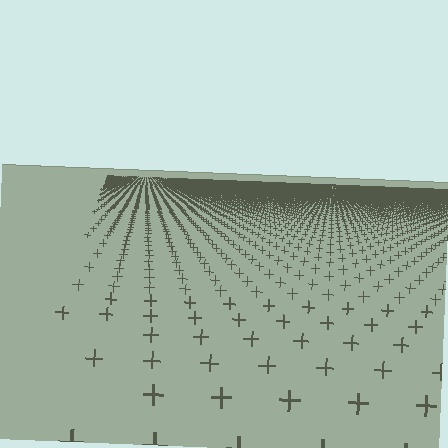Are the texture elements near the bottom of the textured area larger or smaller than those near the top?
Larger. Near the bottom, elements are closer to the viewer and appear at a bigger on-screen size.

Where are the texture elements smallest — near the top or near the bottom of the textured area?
Near the top.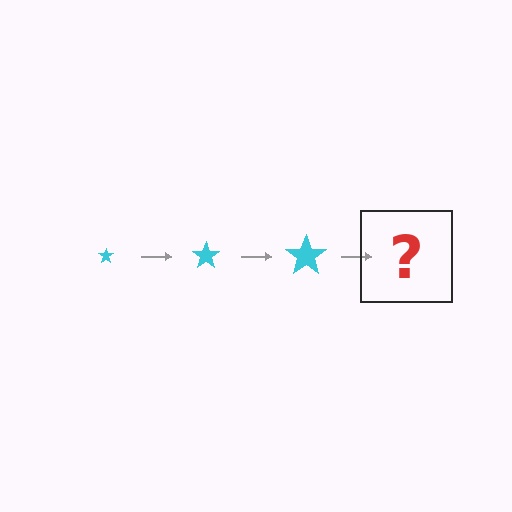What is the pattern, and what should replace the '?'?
The pattern is that the star gets progressively larger each step. The '?' should be a cyan star, larger than the previous one.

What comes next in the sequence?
The next element should be a cyan star, larger than the previous one.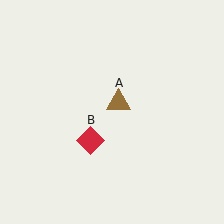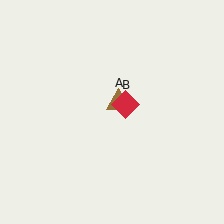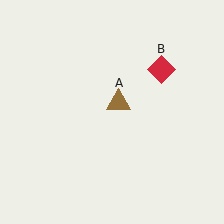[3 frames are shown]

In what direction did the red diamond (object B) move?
The red diamond (object B) moved up and to the right.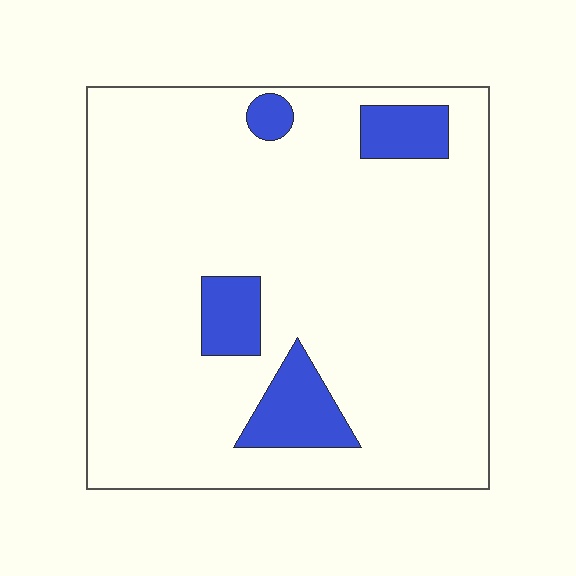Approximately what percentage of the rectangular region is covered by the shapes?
Approximately 10%.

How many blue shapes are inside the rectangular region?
4.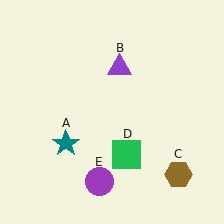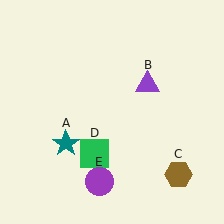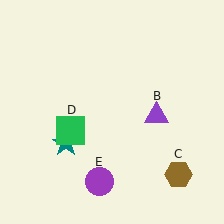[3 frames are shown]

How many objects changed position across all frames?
2 objects changed position: purple triangle (object B), green square (object D).